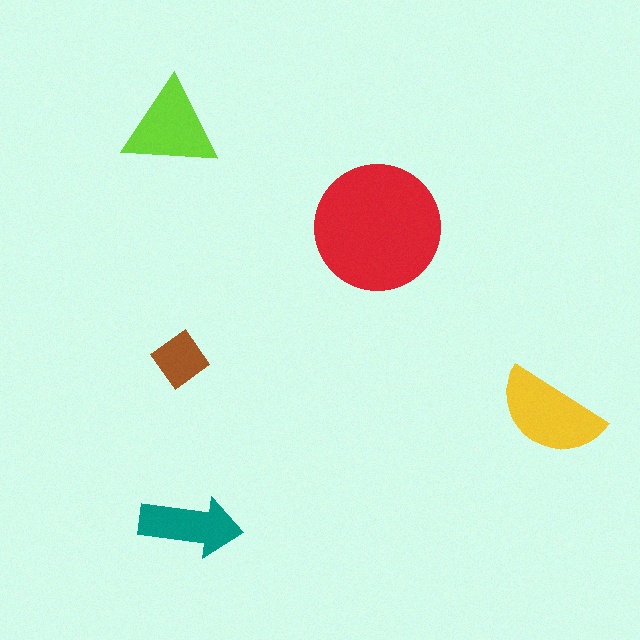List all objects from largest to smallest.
The red circle, the yellow semicircle, the lime triangle, the teal arrow, the brown diamond.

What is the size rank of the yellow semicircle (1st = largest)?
2nd.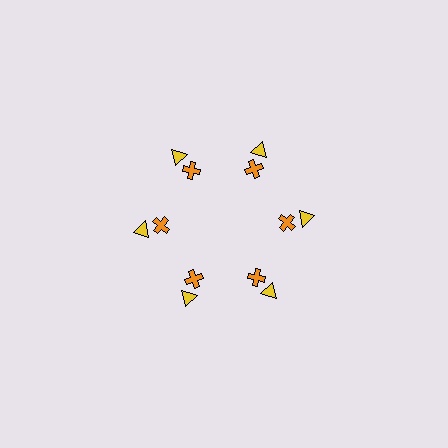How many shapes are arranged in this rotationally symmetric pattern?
There are 12 shapes, arranged in 6 groups of 2.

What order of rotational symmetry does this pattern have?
This pattern has 6-fold rotational symmetry.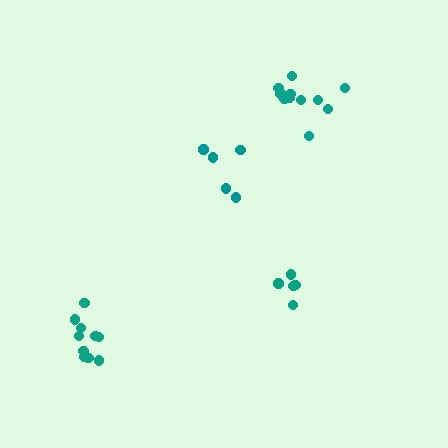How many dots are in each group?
Group 1: 10 dots, Group 2: 5 dots, Group 3: 5 dots, Group 4: 11 dots (31 total).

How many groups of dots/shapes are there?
There are 4 groups.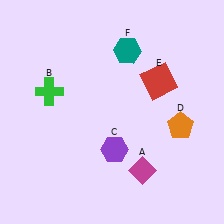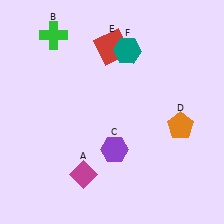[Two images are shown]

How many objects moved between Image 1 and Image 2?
3 objects moved between the two images.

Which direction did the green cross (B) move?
The green cross (B) moved up.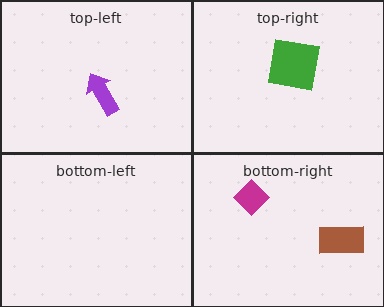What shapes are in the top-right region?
The green square.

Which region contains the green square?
The top-right region.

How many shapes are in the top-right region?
1.